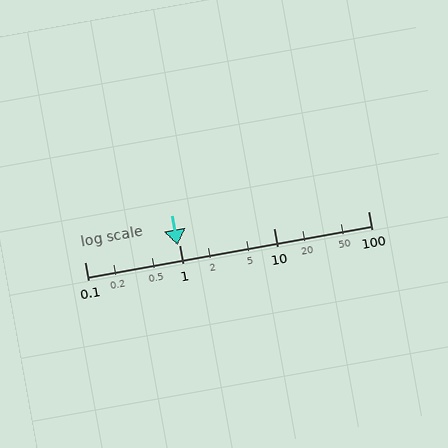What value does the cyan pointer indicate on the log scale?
The pointer indicates approximately 0.97.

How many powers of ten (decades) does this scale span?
The scale spans 3 decades, from 0.1 to 100.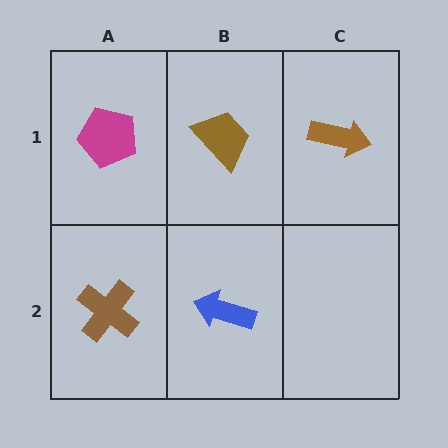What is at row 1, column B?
A brown trapezoid.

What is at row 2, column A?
A brown cross.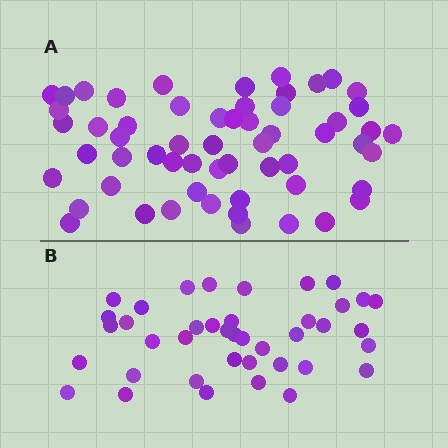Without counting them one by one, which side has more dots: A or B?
Region A (the top region) has more dots.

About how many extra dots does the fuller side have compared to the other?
Region A has approximately 20 more dots than region B.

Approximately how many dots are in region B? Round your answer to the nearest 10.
About 40 dots.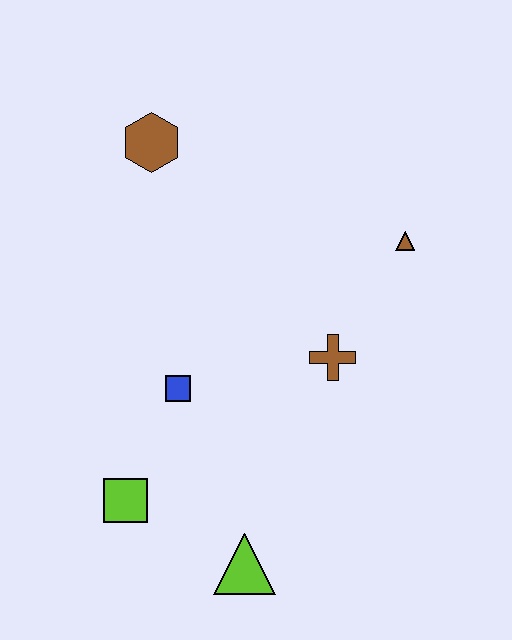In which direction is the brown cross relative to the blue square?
The brown cross is to the right of the blue square.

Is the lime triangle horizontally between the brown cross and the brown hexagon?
Yes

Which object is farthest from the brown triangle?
The lime square is farthest from the brown triangle.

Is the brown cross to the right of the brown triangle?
No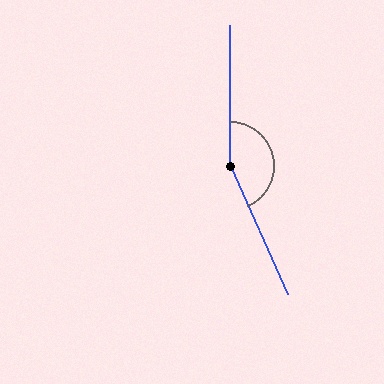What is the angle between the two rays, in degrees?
Approximately 156 degrees.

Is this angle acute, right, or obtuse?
It is obtuse.